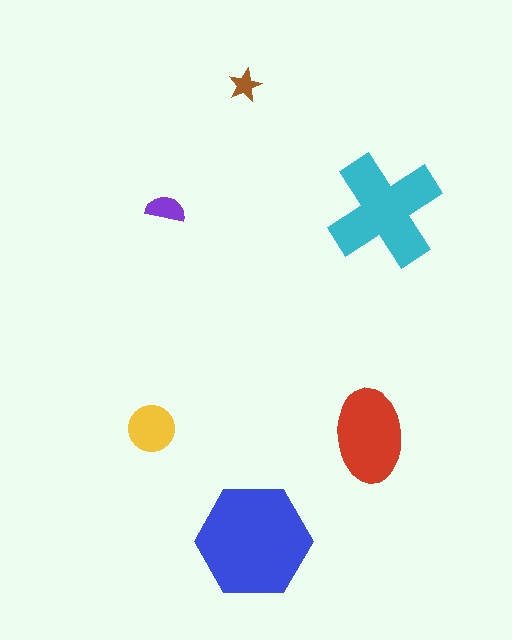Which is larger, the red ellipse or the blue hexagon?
The blue hexagon.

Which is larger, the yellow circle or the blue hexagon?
The blue hexagon.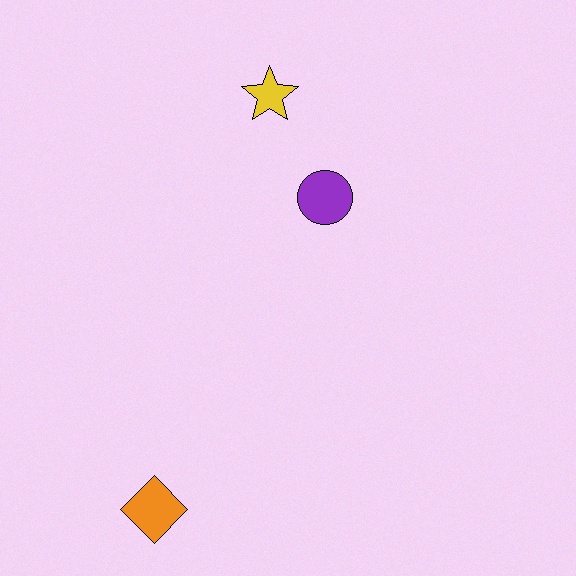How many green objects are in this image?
There are no green objects.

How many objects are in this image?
There are 3 objects.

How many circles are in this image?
There is 1 circle.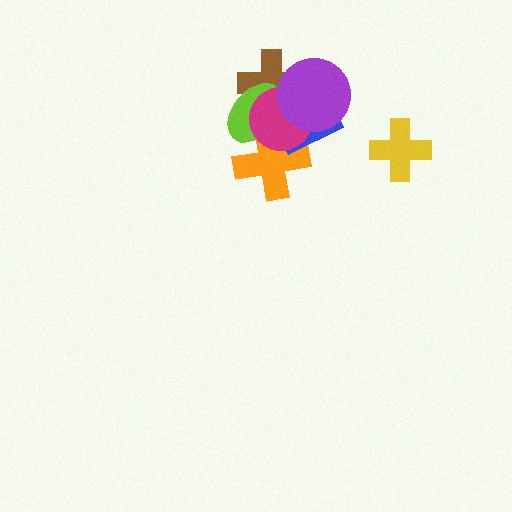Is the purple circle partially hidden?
No, no other shape covers it.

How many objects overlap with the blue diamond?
5 objects overlap with the blue diamond.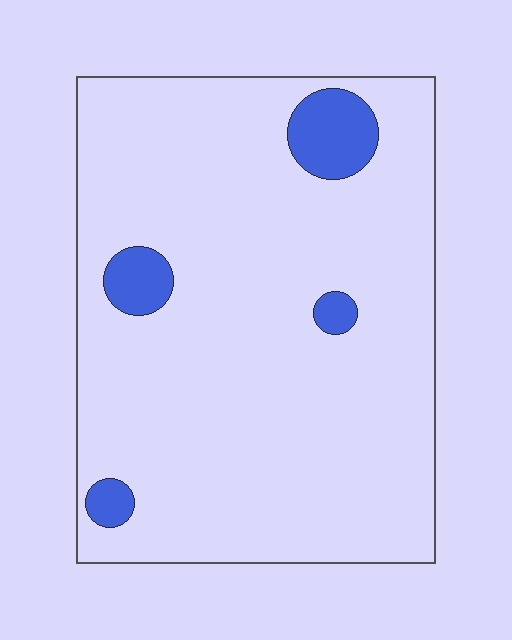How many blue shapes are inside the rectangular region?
4.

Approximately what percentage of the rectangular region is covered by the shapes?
Approximately 10%.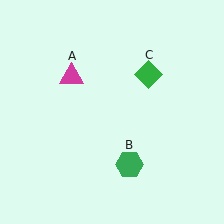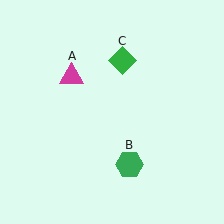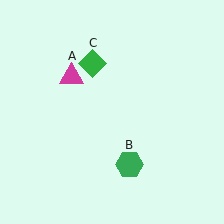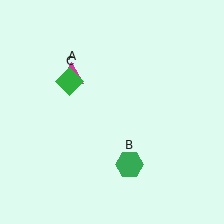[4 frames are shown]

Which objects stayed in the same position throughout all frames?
Magenta triangle (object A) and green hexagon (object B) remained stationary.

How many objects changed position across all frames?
1 object changed position: green diamond (object C).